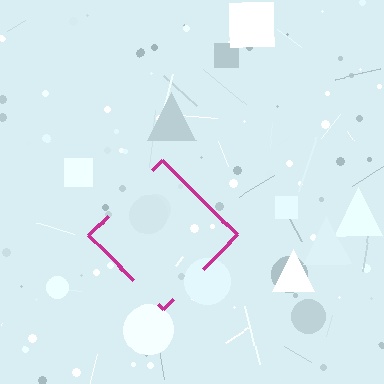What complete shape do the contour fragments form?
The contour fragments form a diamond.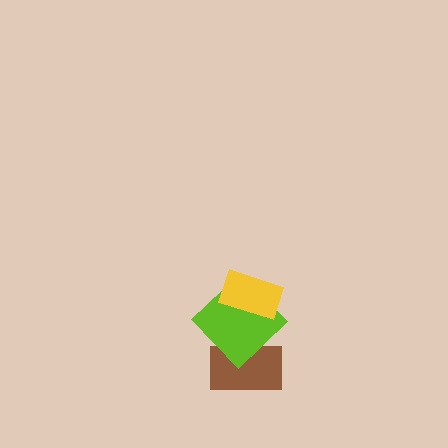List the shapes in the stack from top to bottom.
From top to bottom: the yellow rectangle, the lime diamond, the brown rectangle.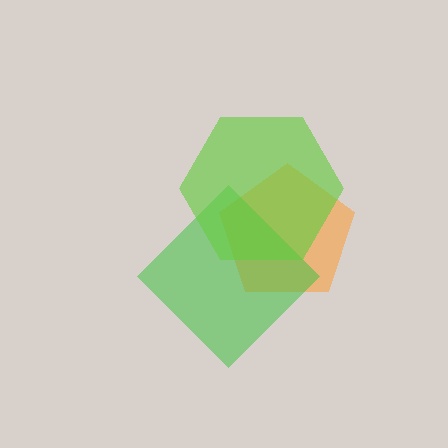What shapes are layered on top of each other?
The layered shapes are: an orange pentagon, a green diamond, a lime hexagon.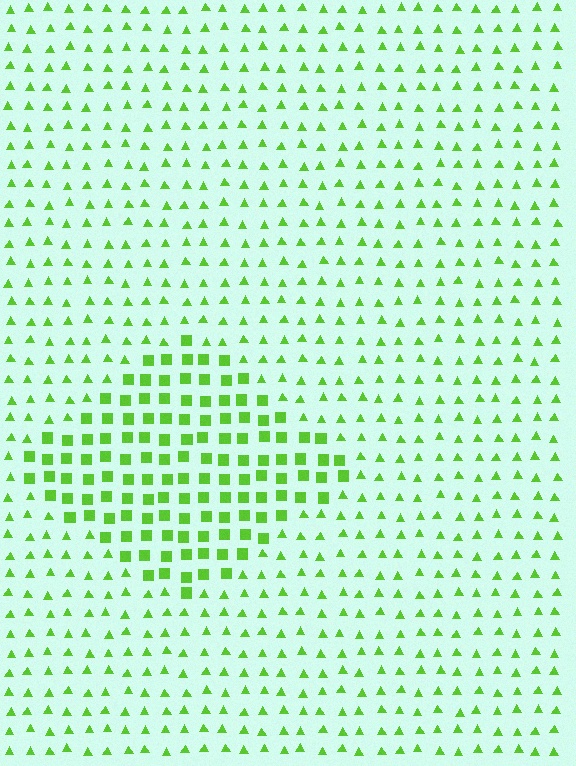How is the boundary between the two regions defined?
The boundary is defined by a change in element shape: squares inside vs. triangles outside. All elements share the same color and spacing.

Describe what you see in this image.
The image is filled with small lime elements arranged in a uniform grid. A diamond-shaped region contains squares, while the surrounding area contains triangles. The boundary is defined purely by the change in element shape.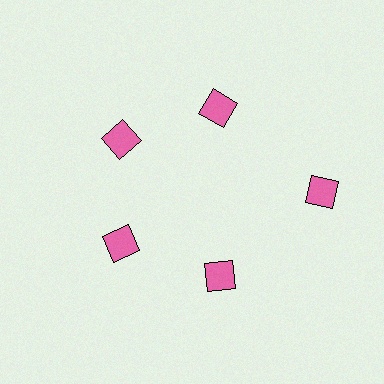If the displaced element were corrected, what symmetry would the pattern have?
It would have 5-fold rotational symmetry — the pattern would map onto itself every 72 degrees.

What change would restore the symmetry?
The symmetry would be restored by moving it inward, back onto the ring so that all 5 diamonds sit at equal angles and equal distance from the center.